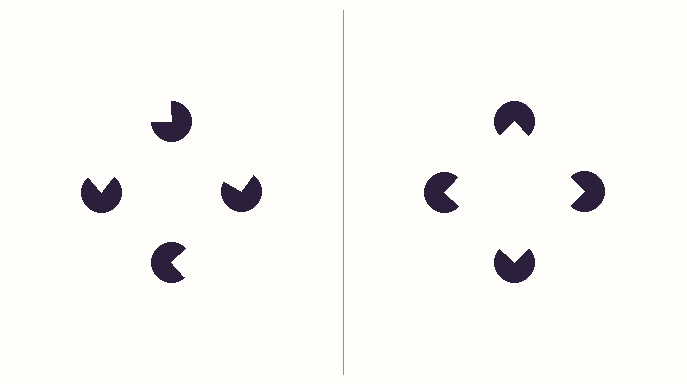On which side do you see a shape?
An illusory square appears on the right side. On the left side the wedge cuts are rotated, so no coherent shape forms.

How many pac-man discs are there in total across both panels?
8 — 4 on each side.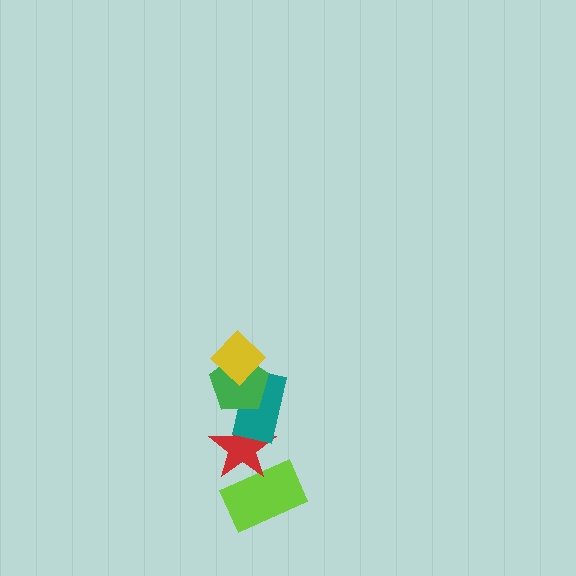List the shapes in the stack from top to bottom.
From top to bottom: the yellow diamond, the green pentagon, the teal rectangle, the red star, the lime rectangle.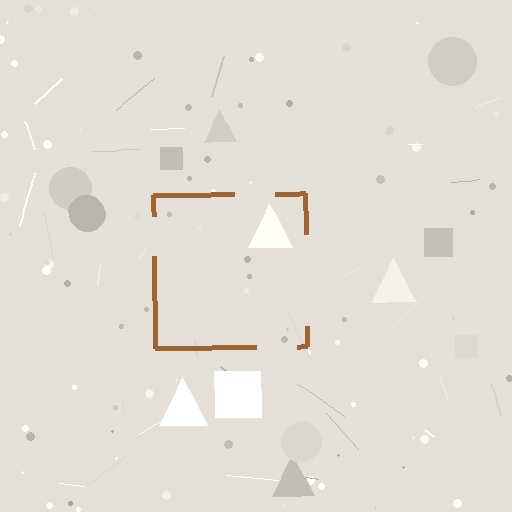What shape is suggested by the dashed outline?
The dashed outline suggests a square.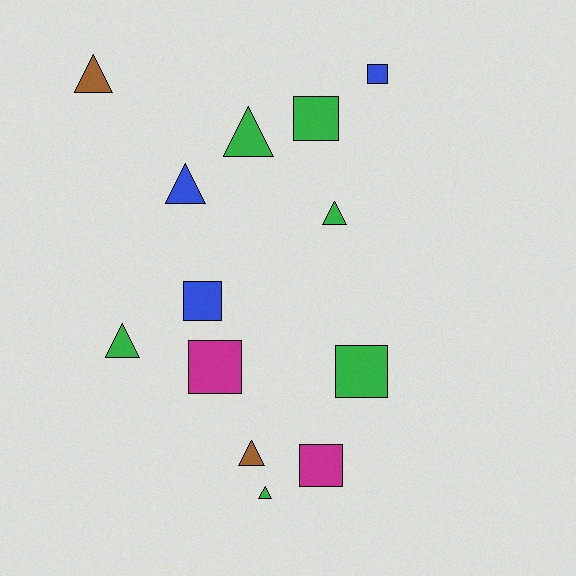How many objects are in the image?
There are 13 objects.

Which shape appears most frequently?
Triangle, with 7 objects.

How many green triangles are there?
There are 4 green triangles.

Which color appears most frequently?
Green, with 6 objects.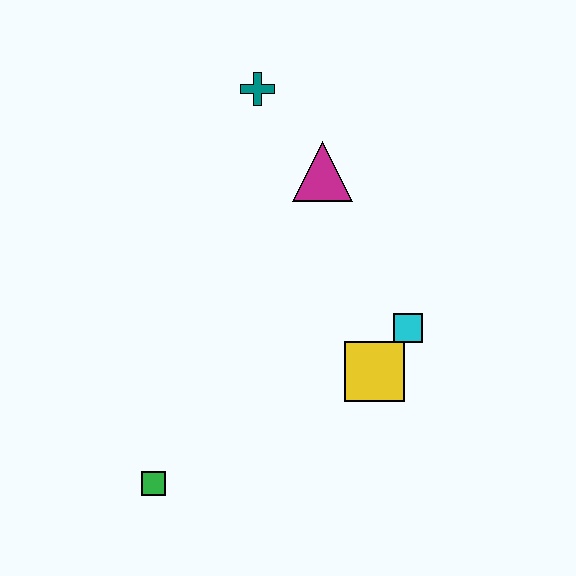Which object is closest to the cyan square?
The yellow square is closest to the cyan square.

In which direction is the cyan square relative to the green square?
The cyan square is to the right of the green square.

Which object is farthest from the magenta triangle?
The green square is farthest from the magenta triangle.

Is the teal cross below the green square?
No